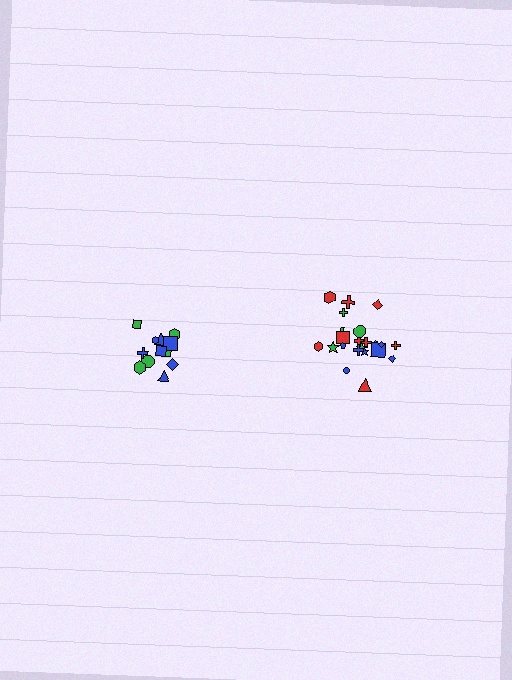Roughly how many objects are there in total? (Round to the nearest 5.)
Roughly 35 objects in total.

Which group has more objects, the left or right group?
The right group.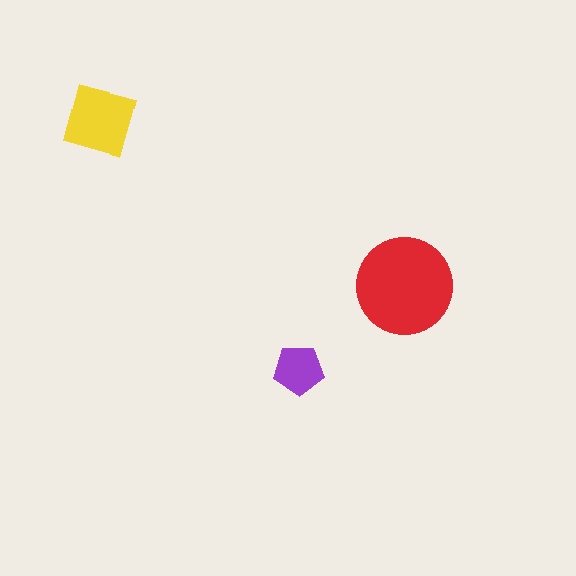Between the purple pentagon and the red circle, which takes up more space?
The red circle.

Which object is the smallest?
The purple pentagon.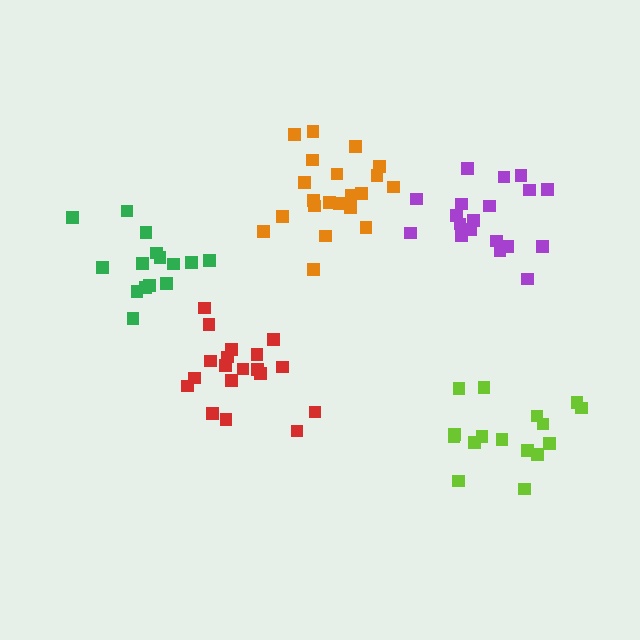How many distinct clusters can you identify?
There are 5 distinct clusters.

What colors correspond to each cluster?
The clusters are colored: purple, green, orange, red, lime.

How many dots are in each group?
Group 1: 19 dots, Group 2: 15 dots, Group 3: 21 dots, Group 4: 19 dots, Group 5: 16 dots (90 total).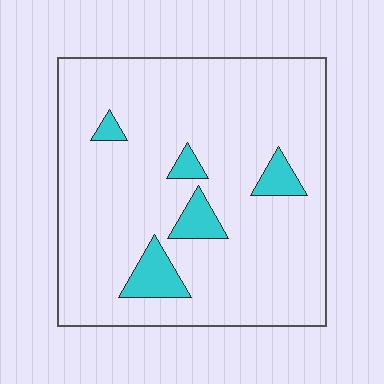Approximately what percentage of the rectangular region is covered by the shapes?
Approximately 10%.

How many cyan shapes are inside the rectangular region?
5.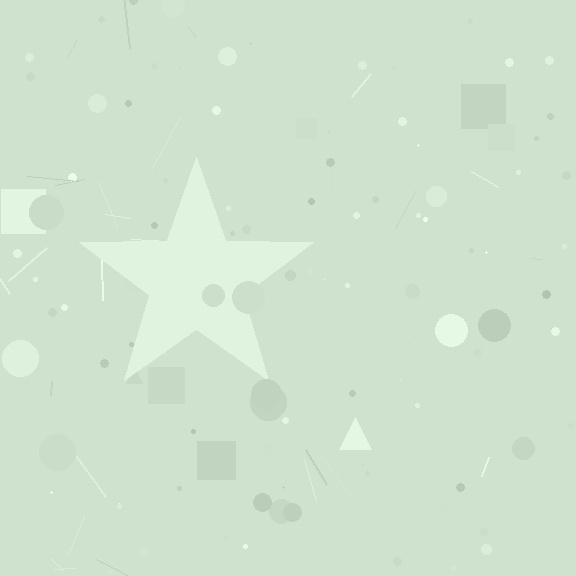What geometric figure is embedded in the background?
A star is embedded in the background.